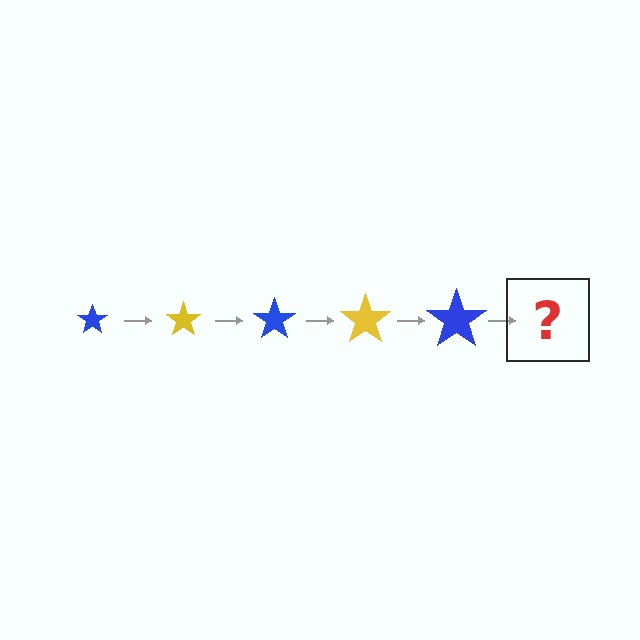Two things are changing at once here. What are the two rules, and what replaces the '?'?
The two rules are that the star grows larger each step and the color cycles through blue and yellow. The '?' should be a yellow star, larger than the previous one.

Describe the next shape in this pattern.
It should be a yellow star, larger than the previous one.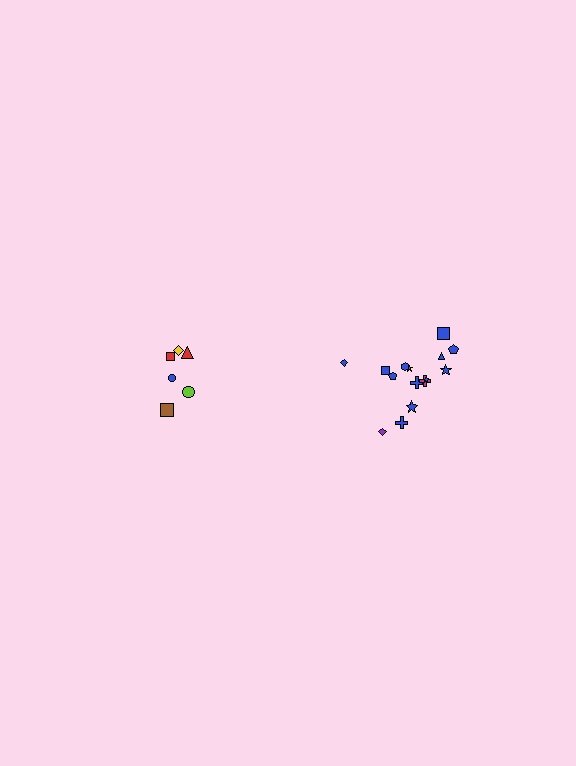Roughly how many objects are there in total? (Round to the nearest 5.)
Roughly 20 objects in total.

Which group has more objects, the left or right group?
The right group.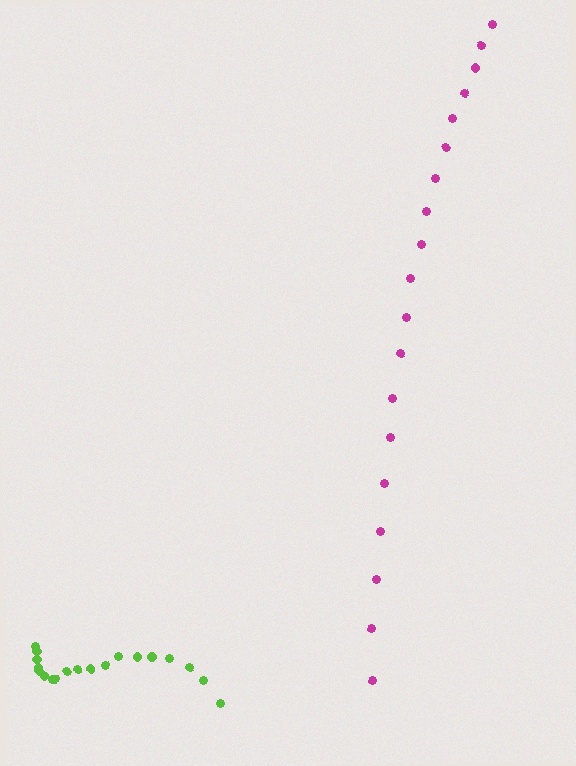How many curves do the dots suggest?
There are 2 distinct paths.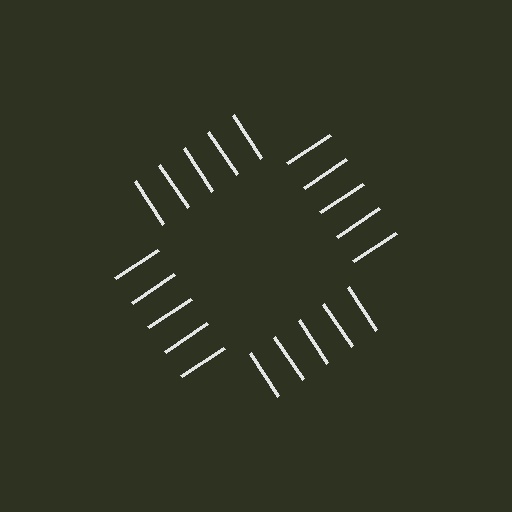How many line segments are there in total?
20 — 5 along each of the 4 edges.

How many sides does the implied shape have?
4 sides — the line-ends trace a square.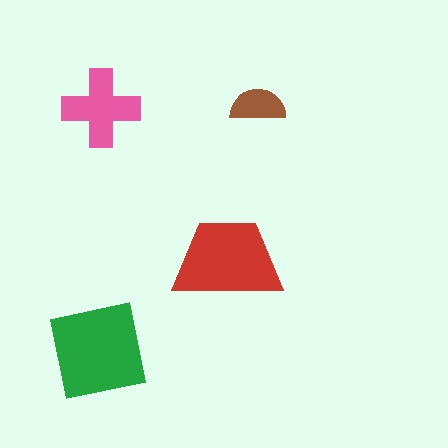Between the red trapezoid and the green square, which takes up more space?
The green square.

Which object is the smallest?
The brown semicircle.